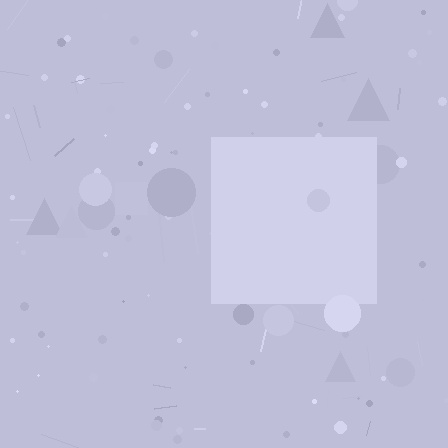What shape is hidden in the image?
A square is hidden in the image.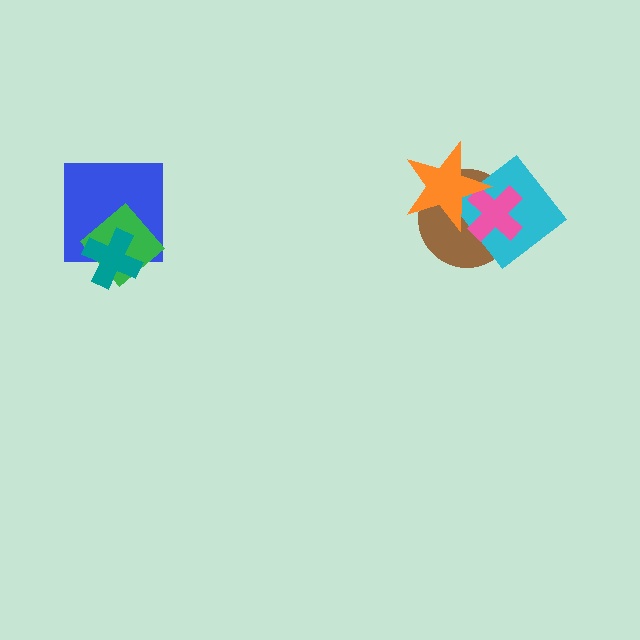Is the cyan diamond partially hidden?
Yes, it is partially covered by another shape.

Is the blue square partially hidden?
Yes, it is partially covered by another shape.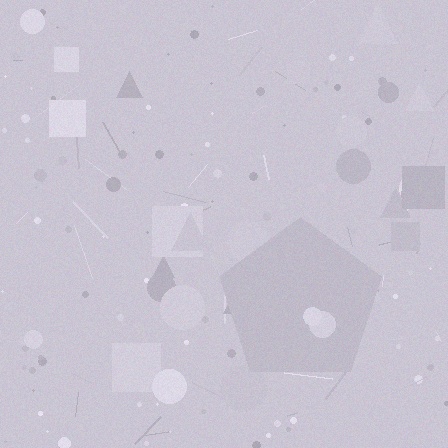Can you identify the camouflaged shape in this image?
The camouflaged shape is a pentagon.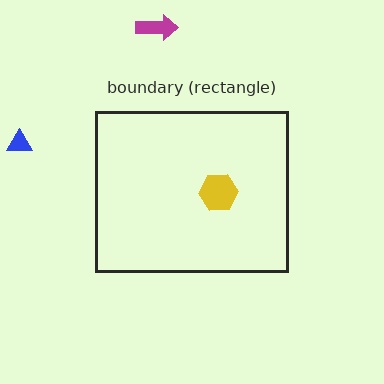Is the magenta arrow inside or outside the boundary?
Outside.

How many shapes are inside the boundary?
1 inside, 2 outside.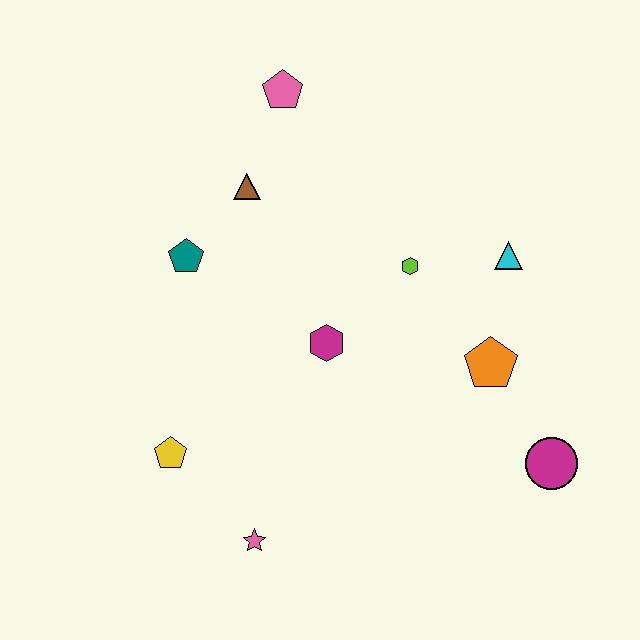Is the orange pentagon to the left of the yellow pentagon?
No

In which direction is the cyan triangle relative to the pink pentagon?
The cyan triangle is to the right of the pink pentagon.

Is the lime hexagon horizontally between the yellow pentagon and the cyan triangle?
Yes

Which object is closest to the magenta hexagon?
The lime hexagon is closest to the magenta hexagon.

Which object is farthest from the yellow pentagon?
The cyan triangle is farthest from the yellow pentagon.